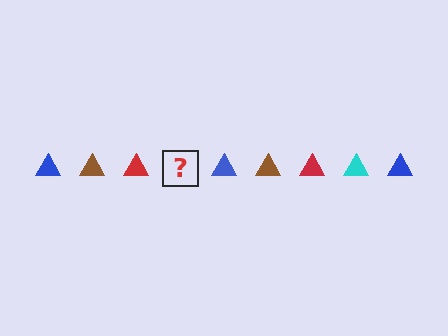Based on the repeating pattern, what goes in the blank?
The blank should be a cyan triangle.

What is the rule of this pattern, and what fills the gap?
The rule is that the pattern cycles through blue, brown, red, cyan triangles. The gap should be filled with a cyan triangle.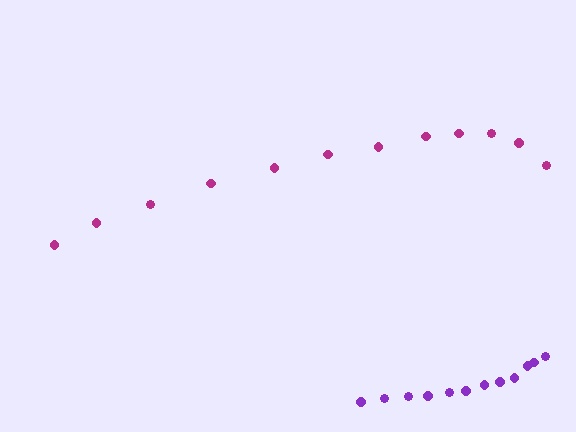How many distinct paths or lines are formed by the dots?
There are 2 distinct paths.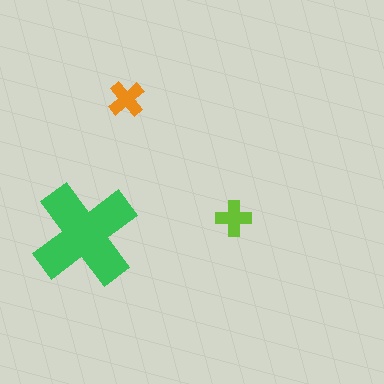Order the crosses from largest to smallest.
the green one, the orange one, the lime one.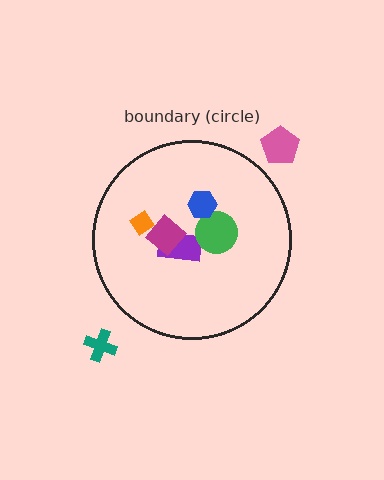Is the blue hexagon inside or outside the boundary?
Inside.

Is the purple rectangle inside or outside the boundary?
Inside.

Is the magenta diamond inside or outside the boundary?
Inside.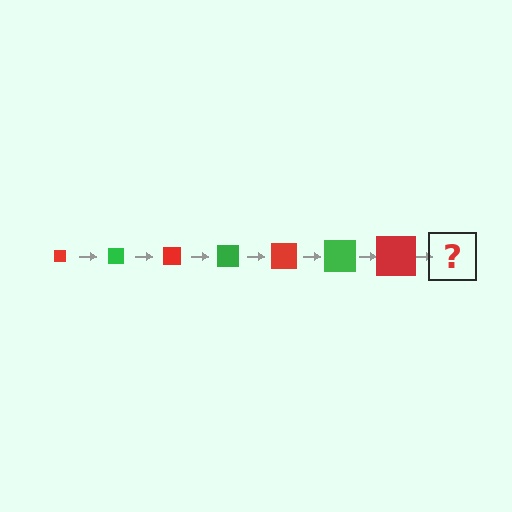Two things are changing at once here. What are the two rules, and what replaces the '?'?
The two rules are that the square grows larger each step and the color cycles through red and green. The '?' should be a green square, larger than the previous one.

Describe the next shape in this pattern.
It should be a green square, larger than the previous one.